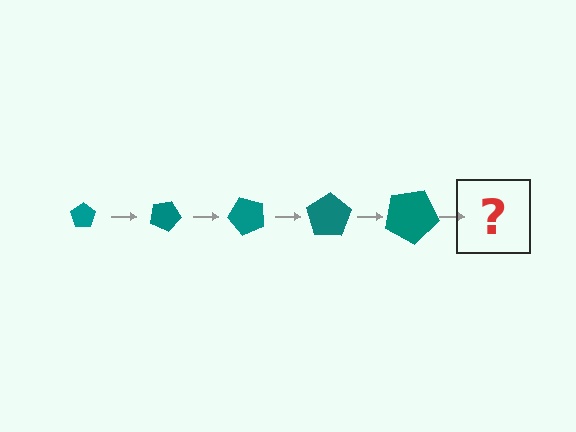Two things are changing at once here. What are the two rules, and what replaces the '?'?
The two rules are that the pentagon grows larger each step and it rotates 25 degrees each step. The '?' should be a pentagon, larger than the previous one and rotated 125 degrees from the start.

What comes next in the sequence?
The next element should be a pentagon, larger than the previous one and rotated 125 degrees from the start.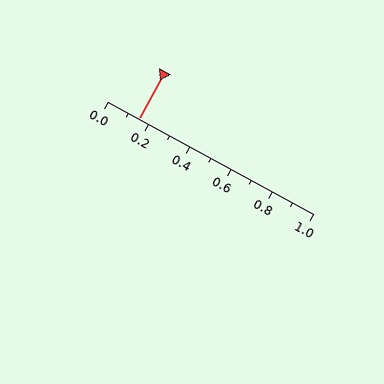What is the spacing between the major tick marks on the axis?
The major ticks are spaced 0.2 apart.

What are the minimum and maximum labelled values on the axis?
The axis runs from 0.0 to 1.0.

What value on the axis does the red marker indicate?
The marker indicates approximately 0.15.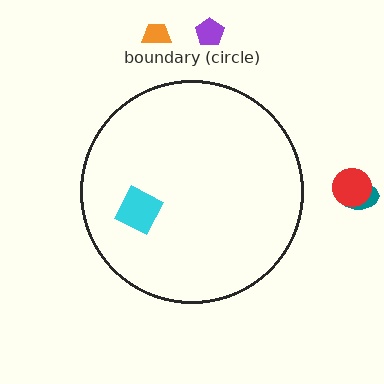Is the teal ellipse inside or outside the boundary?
Outside.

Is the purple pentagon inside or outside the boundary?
Outside.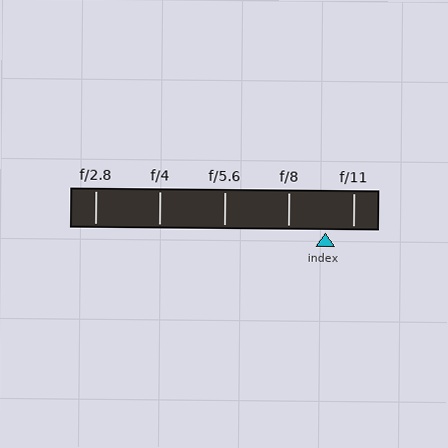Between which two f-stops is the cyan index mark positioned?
The index mark is between f/8 and f/11.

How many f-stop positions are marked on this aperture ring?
There are 5 f-stop positions marked.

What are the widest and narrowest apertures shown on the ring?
The widest aperture shown is f/2.8 and the narrowest is f/11.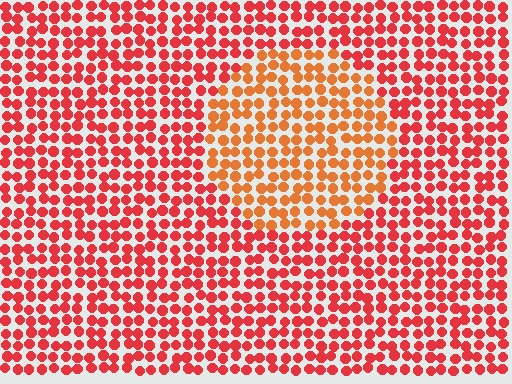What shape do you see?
I see a circle.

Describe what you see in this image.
The image is filled with small red elements in a uniform arrangement. A circle-shaped region is visible where the elements are tinted to a slightly different hue, forming a subtle color boundary.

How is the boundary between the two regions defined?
The boundary is defined purely by a slight shift in hue (about 28 degrees). Spacing, size, and orientation are identical on both sides.